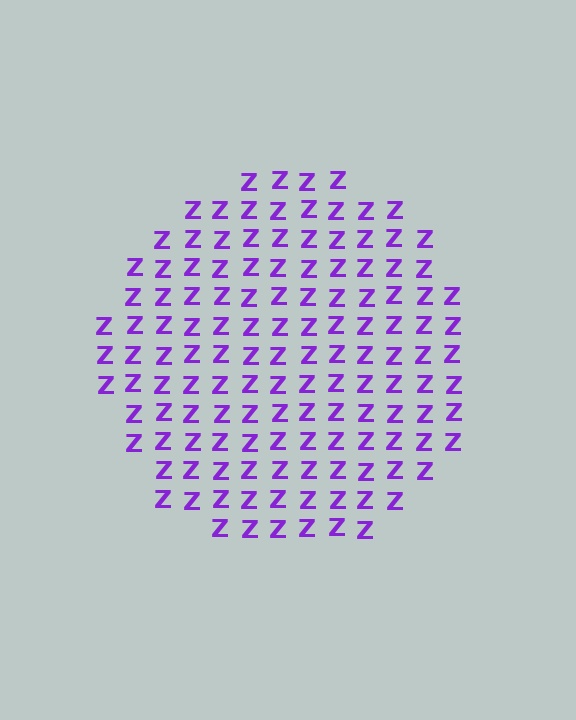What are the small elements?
The small elements are letter Z's.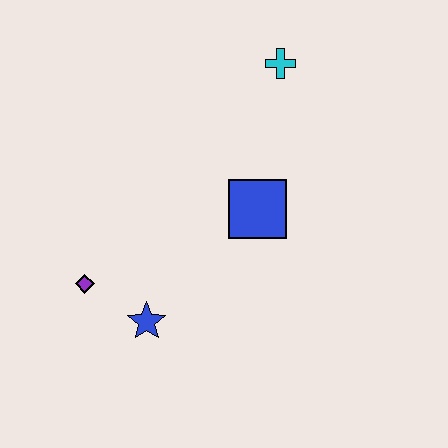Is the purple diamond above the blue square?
No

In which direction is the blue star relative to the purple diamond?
The blue star is to the right of the purple diamond.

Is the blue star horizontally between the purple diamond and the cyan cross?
Yes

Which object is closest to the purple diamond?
The blue star is closest to the purple diamond.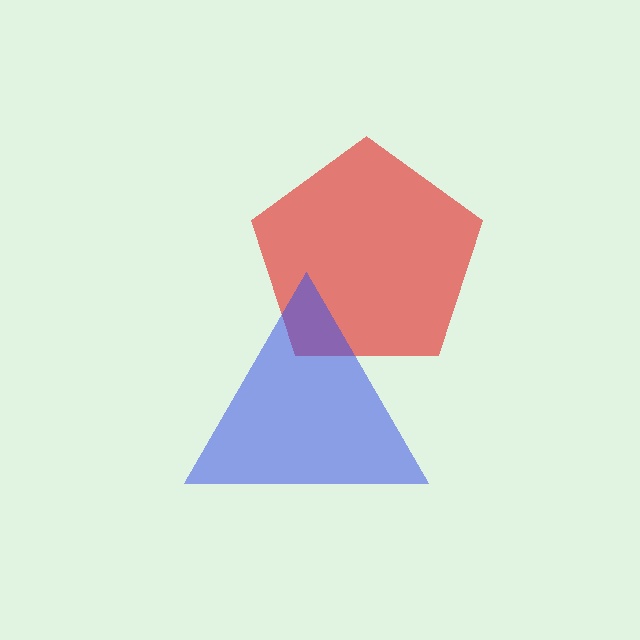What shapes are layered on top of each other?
The layered shapes are: a red pentagon, a blue triangle.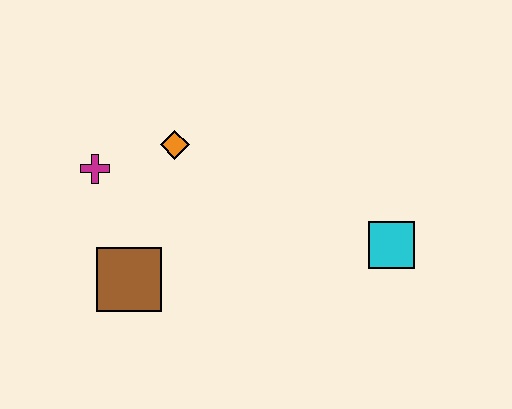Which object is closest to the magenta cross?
The orange diamond is closest to the magenta cross.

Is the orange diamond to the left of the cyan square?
Yes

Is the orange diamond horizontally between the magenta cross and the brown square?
No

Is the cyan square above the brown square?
Yes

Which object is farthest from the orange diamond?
The cyan square is farthest from the orange diamond.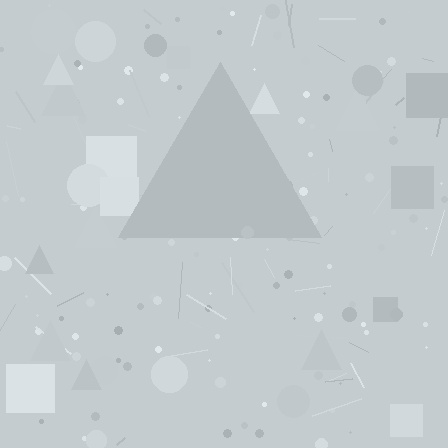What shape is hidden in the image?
A triangle is hidden in the image.